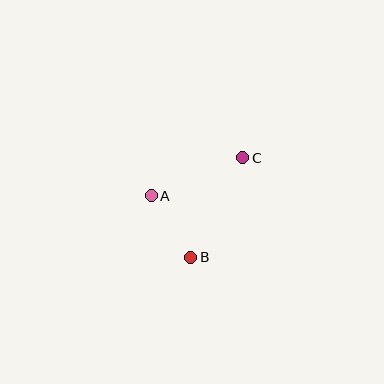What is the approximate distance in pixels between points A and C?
The distance between A and C is approximately 99 pixels.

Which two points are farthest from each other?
Points B and C are farthest from each other.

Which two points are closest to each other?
Points A and B are closest to each other.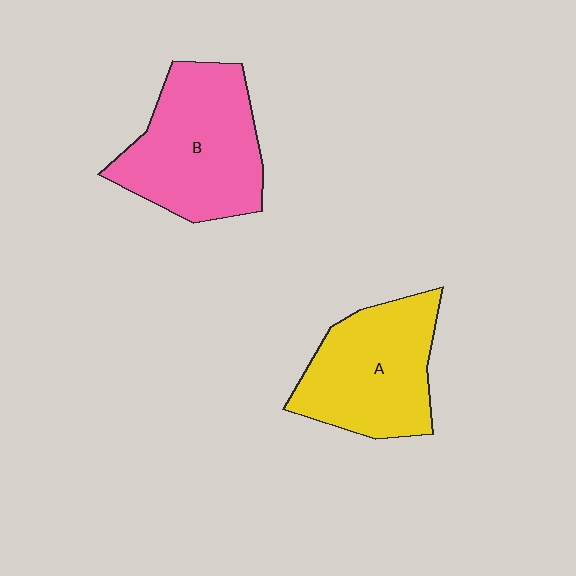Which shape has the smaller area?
Shape A (yellow).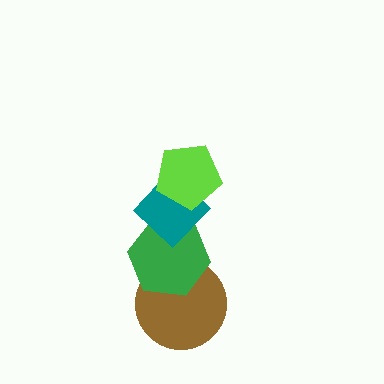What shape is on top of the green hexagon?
The teal diamond is on top of the green hexagon.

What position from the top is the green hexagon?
The green hexagon is 3rd from the top.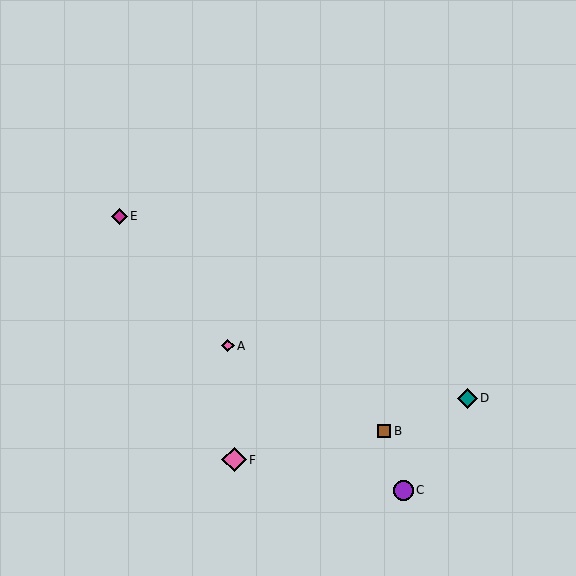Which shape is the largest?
The pink diamond (labeled F) is the largest.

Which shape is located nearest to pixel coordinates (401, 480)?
The purple circle (labeled C) at (403, 490) is nearest to that location.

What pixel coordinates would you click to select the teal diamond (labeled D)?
Click at (467, 398) to select the teal diamond D.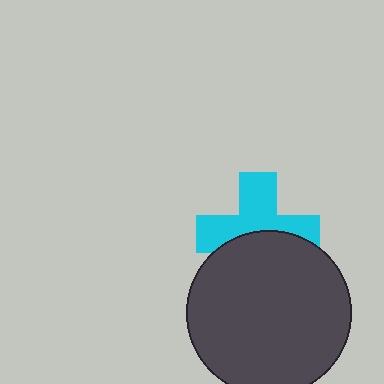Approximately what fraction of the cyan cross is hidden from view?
Roughly 43% of the cyan cross is hidden behind the dark gray circle.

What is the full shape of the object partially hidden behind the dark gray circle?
The partially hidden object is a cyan cross.